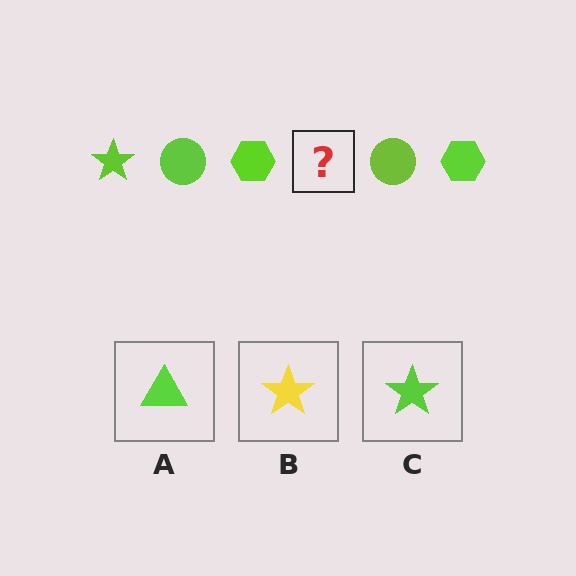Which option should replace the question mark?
Option C.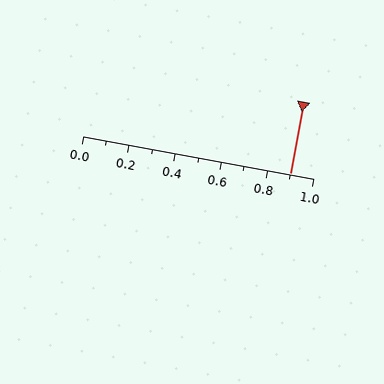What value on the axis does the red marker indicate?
The marker indicates approximately 0.9.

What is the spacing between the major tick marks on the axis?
The major ticks are spaced 0.2 apart.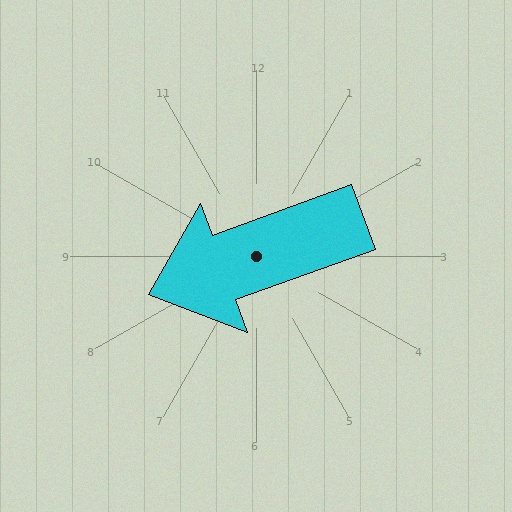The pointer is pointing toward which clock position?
Roughly 8 o'clock.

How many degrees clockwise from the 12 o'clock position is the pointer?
Approximately 250 degrees.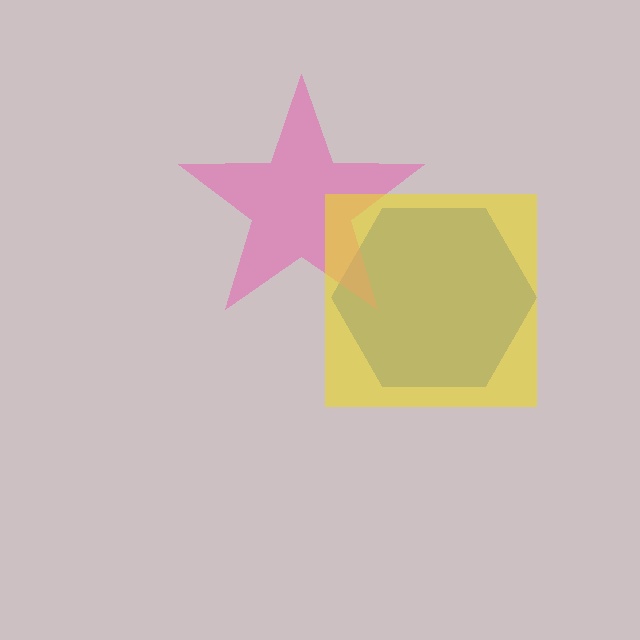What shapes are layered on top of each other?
The layered shapes are: a blue hexagon, a pink star, a yellow square.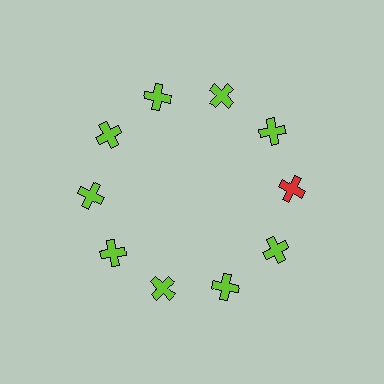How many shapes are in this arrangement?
There are 10 shapes arranged in a ring pattern.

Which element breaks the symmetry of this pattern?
The red cross at roughly the 3 o'clock position breaks the symmetry. All other shapes are lime crosses.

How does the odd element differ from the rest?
It has a different color: red instead of lime.